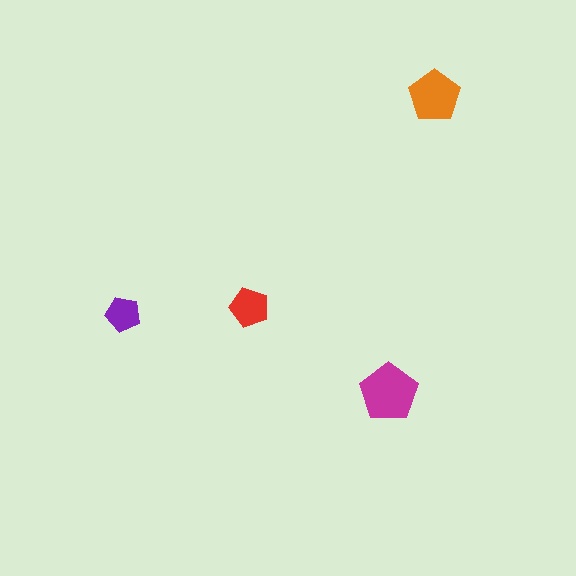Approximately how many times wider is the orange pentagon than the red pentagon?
About 1.5 times wider.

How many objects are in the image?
There are 4 objects in the image.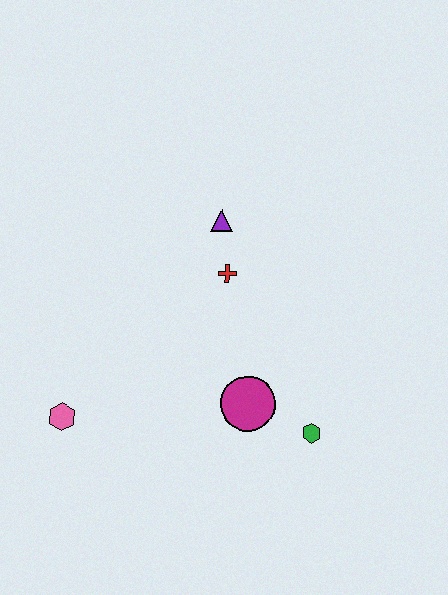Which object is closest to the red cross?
The purple triangle is closest to the red cross.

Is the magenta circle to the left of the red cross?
No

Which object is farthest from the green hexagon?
The pink hexagon is farthest from the green hexagon.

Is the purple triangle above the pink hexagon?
Yes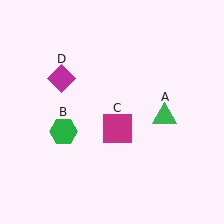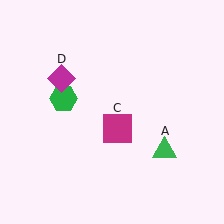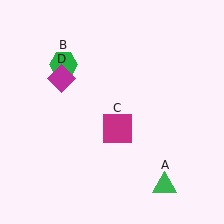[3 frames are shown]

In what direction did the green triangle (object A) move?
The green triangle (object A) moved down.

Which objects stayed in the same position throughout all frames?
Magenta square (object C) and magenta diamond (object D) remained stationary.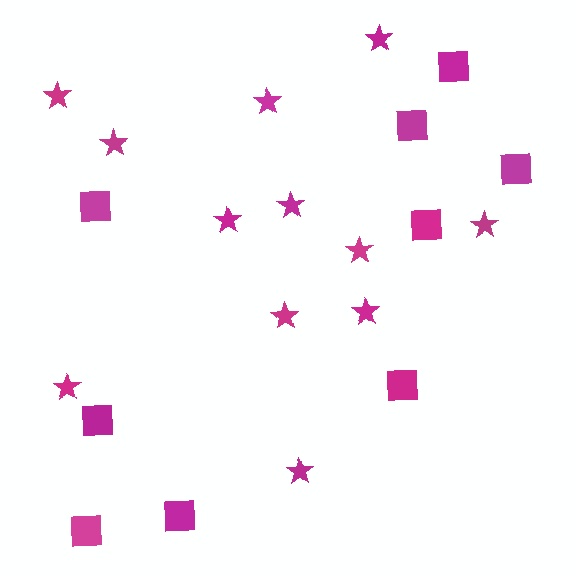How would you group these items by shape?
There are 2 groups: one group of stars (12) and one group of squares (9).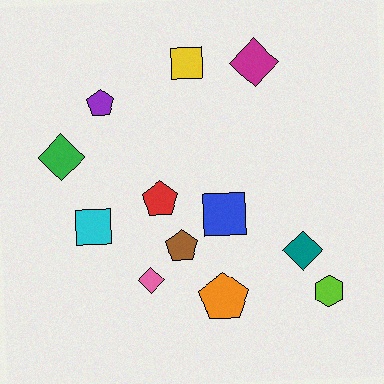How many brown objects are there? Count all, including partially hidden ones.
There is 1 brown object.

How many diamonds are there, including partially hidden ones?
There are 4 diamonds.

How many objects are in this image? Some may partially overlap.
There are 12 objects.